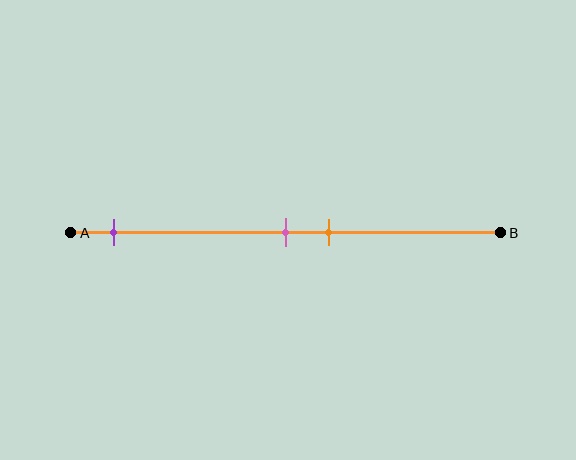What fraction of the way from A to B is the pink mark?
The pink mark is approximately 50% (0.5) of the way from A to B.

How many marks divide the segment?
There are 3 marks dividing the segment.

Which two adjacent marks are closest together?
The pink and orange marks are the closest adjacent pair.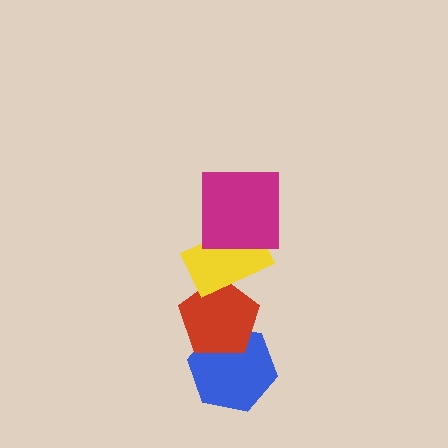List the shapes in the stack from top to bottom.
From top to bottom: the magenta square, the yellow rectangle, the red pentagon, the blue hexagon.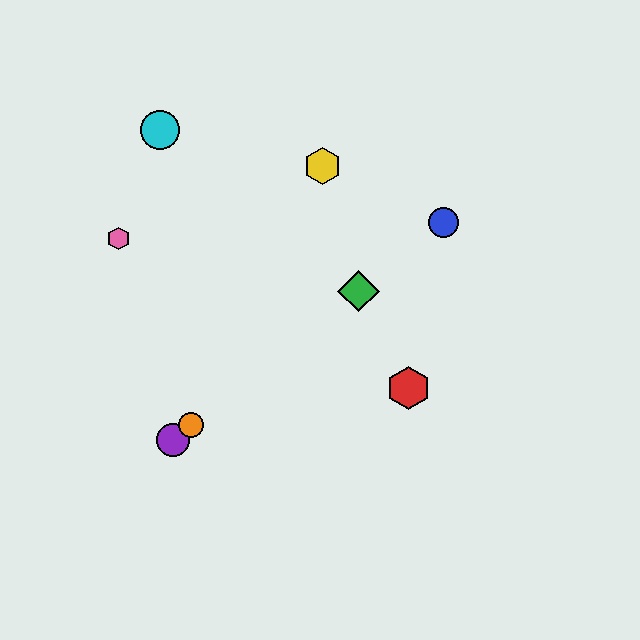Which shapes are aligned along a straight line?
The blue circle, the green diamond, the purple circle, the orange circle are aligned along a straight line.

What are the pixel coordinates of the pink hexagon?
The pink hexagon is at (118, 238).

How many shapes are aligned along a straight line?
4 shapes (the blue circle, the green diamond, the purple circle, the orange circle) are aligned along a straight line.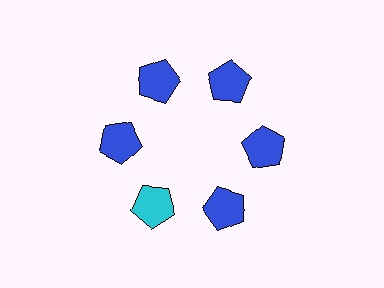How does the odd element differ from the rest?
It has a different color: cyan instead of blue.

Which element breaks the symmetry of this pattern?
The cyan pentagon at roughly the 7 o'clock position breaks the symmetry. All other shapes are blue pentagons.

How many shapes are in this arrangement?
There are 6 shapes arranged in a ring pattern.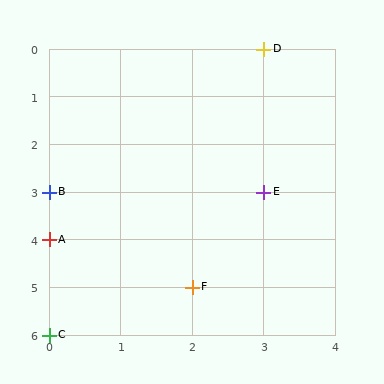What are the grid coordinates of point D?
Point D is at grid coordinates (3, 0).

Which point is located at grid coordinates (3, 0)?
Point D is at (3, 0).